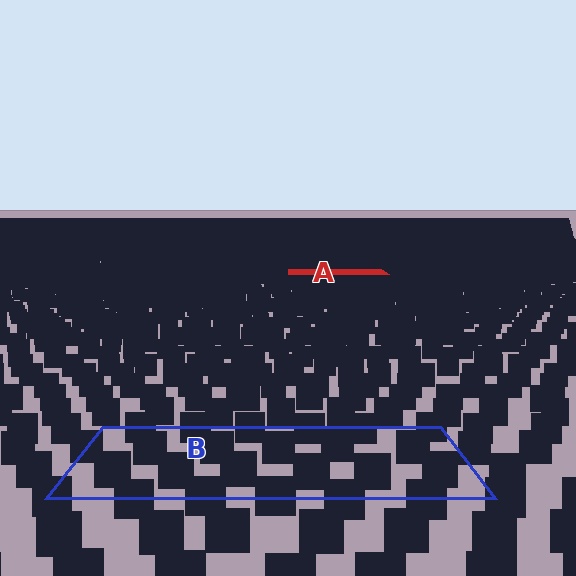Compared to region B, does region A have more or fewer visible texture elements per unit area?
Region A has more texture elements per unit area — they are packed more densely because it is farther away.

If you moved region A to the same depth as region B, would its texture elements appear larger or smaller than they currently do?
They would appear larger. At a closer depth, the same texture elements are projected at a bigger on-screen size.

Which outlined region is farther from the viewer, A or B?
Region A is farther from the viewer — the texture elements inside it appear smaller and more densely packed.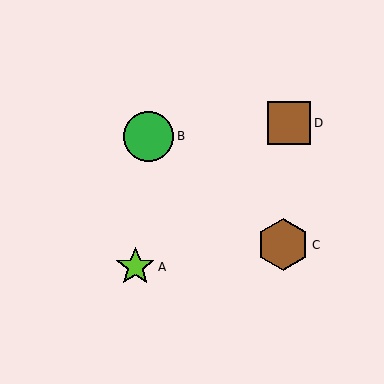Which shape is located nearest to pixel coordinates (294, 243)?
The brown hexagon (labeled C) at (283, 245) is nearest to that location.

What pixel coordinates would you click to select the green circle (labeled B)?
Click at (149, 136) to select the green circle B.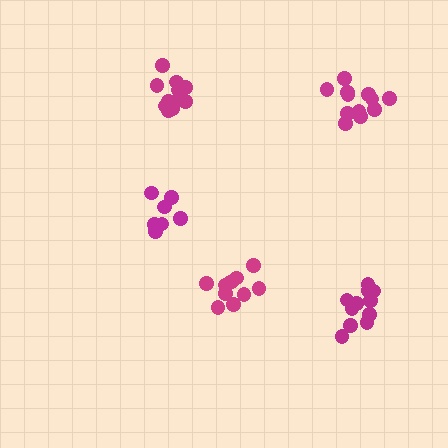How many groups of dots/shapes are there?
There are 5 groups.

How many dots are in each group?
Group 1: 12 dots, Group 2: 7 dots, Group 3: 12 dots, Group 4: 11 dots, Group 5: 11 dots (53 total).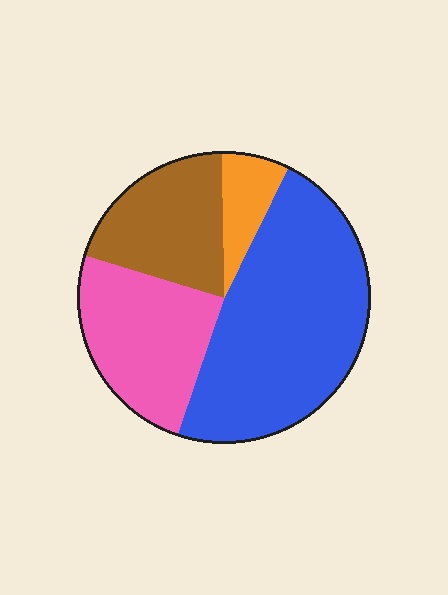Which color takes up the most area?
Blue, at roughly 50%.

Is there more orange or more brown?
Brown.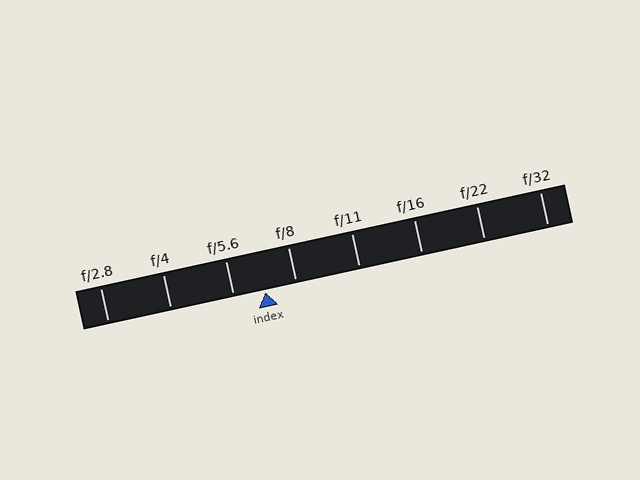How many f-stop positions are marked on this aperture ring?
There are 8 f-stop positions marked.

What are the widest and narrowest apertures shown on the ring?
The widest aperture shown is f/2.8 and the narrowest is f/32.